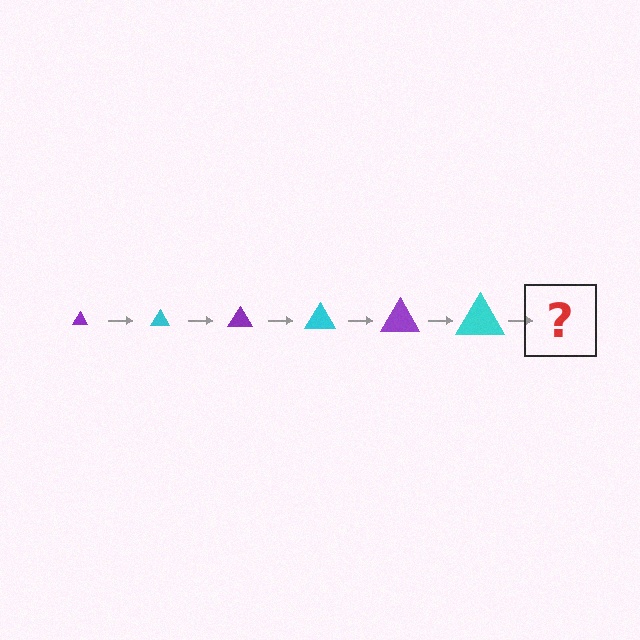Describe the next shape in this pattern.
It should be a purple triangle, larger than the previous one.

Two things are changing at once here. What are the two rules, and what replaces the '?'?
The two rules are that the triangle grows larger each step and the color cycles through purple and cyan. The '?' should be a purple triangle, larger than the previous one.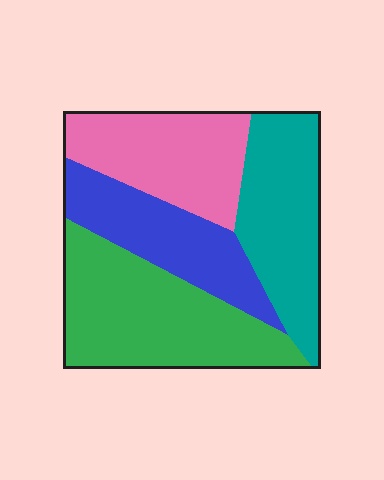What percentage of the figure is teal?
Teal takes up between a sixth and a third of the figure.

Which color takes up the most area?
Green, at roughly 30%.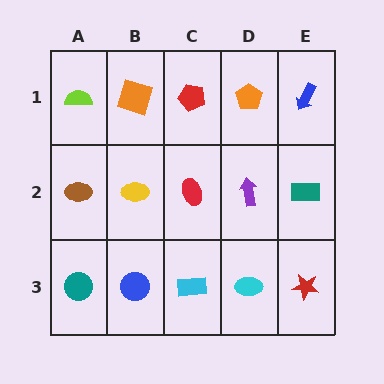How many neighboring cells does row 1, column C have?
3.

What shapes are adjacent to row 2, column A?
A lime semicircle (row 1, column A), a teal circle (row 3, column A), a yellow ellipse (row 2, column B).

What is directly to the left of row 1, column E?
An orange pentagon.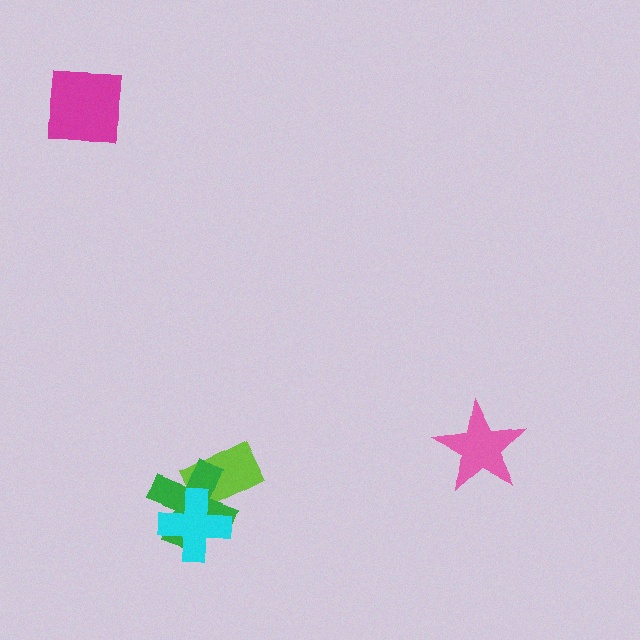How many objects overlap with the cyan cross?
2 objects overlap with the cyan cross.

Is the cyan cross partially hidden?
No, no other shape covers it.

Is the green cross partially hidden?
Yes, it is partially covered by another shape.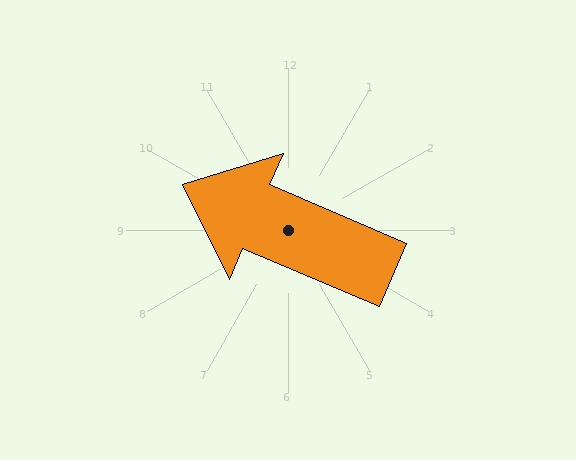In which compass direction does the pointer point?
Northwest.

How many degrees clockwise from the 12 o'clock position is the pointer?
Approximately 293 degrees.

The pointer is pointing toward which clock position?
Roughly 10 o'clock.